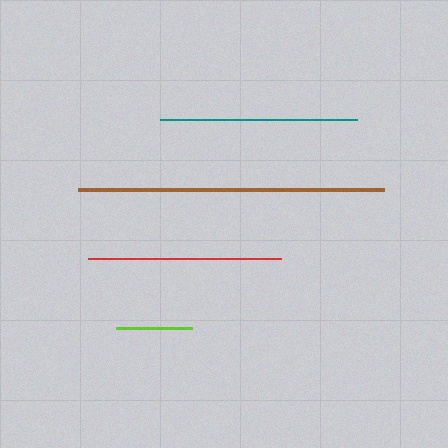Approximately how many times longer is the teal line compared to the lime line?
The teal line is approximately 2.6 times the length of the lime line.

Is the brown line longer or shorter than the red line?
The brown line is longer than the red line.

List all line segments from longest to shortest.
From longest to shortest: brown, teal, red, lime.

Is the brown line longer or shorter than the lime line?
The brown line is longer than the lime line.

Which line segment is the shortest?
The lime line is the shortest at approximately 76 pixels.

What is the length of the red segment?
The red segment is approximately 193 pixels long.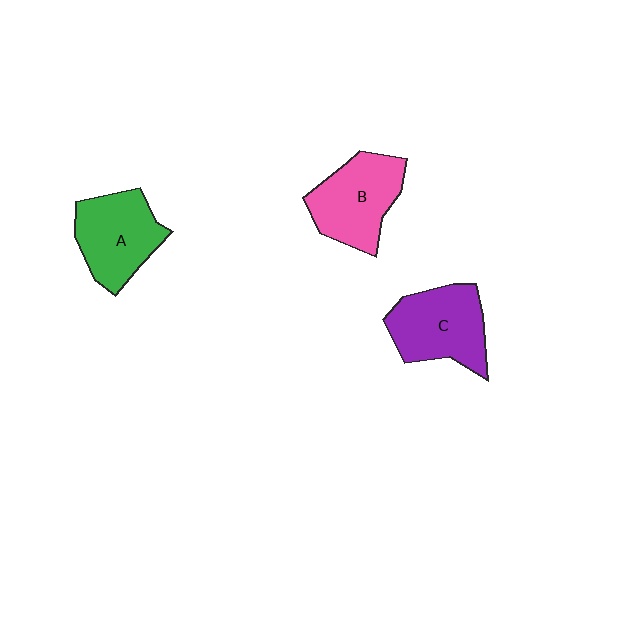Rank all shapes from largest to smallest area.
From largest to smallest: C (purple), B (pink), A (green).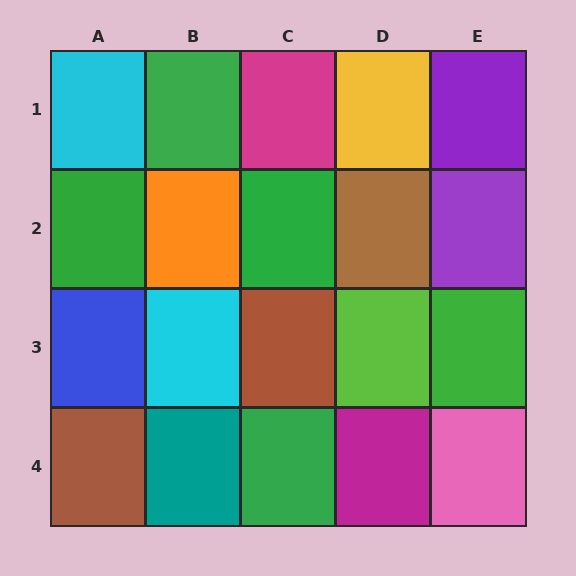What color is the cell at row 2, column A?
Green.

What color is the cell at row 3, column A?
Blue.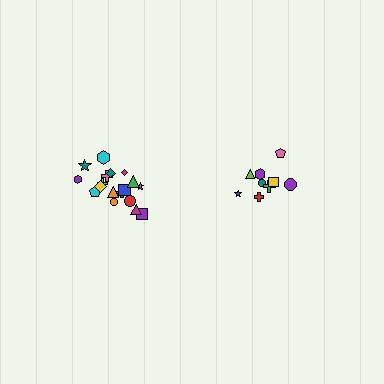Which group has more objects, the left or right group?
The left group.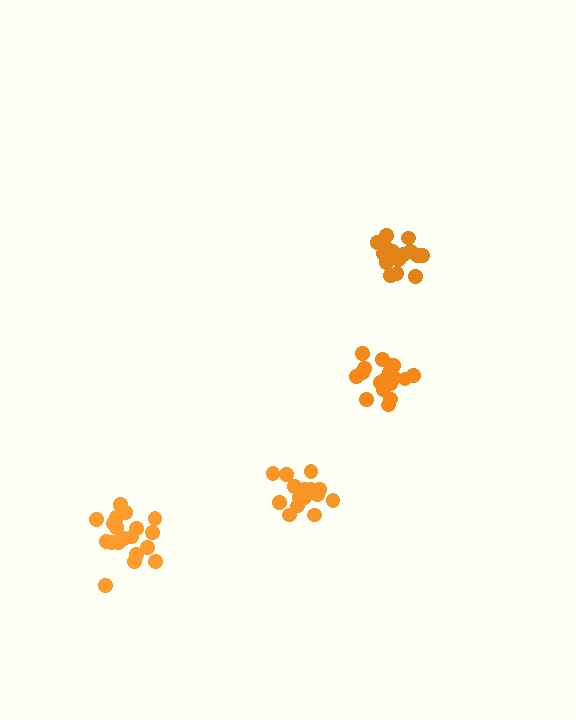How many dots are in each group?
Group 1: 19 dots, Group 2: 17 dots, Group 3: 17 dots, Group 4: 20 dots (73 total).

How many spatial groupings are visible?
There are 4 spatial groupings.